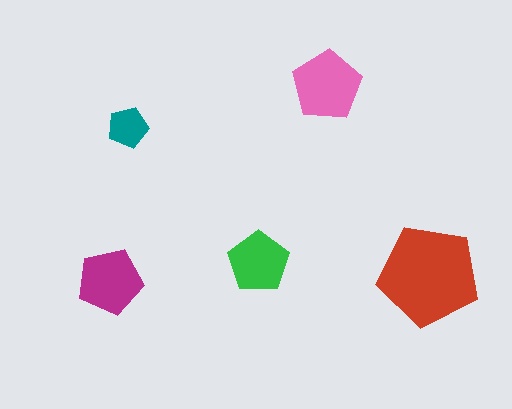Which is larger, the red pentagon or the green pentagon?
The red one.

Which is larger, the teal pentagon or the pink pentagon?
The pink one.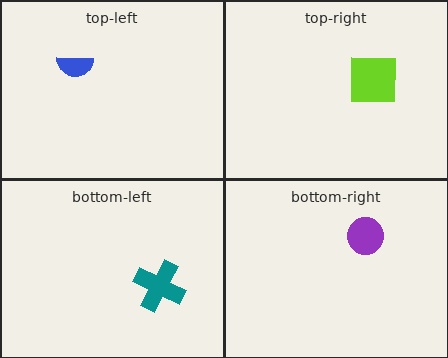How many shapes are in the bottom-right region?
1.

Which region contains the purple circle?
The bottom-right region.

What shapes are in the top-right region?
The lime square.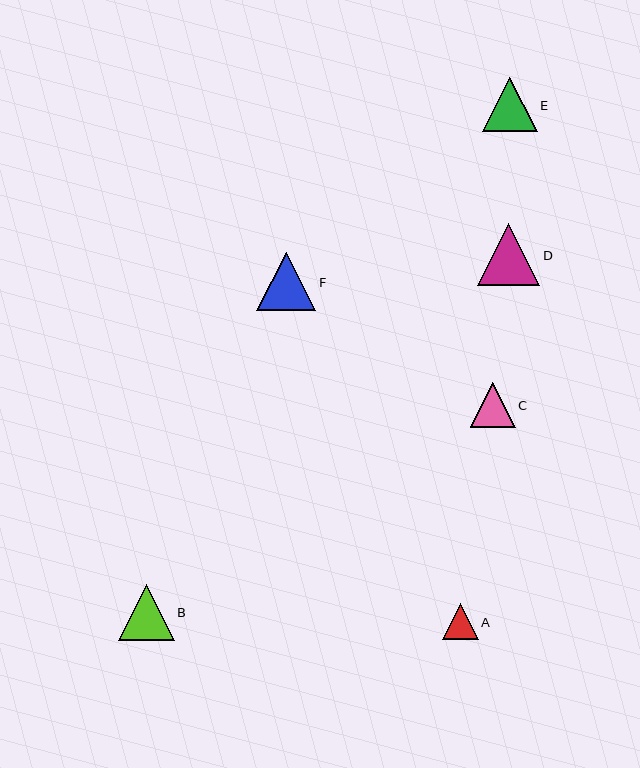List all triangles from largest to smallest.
From largest to smallest: D, F, B, E, C, A.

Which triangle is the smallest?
Triangle A is the smallest with a size of approximately 36 pixels.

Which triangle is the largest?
Triangle D is the largest with a size of approximately 62 pixels.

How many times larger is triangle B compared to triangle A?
Triangle B is approximately 1.6 times the size of triangle A.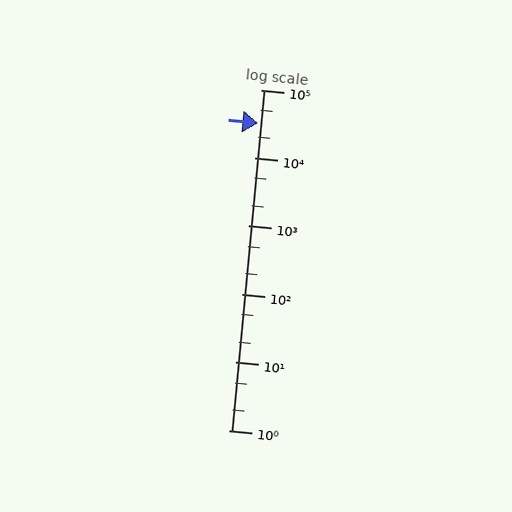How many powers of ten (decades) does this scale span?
The scale spans 5 decades, from 1 to 100000.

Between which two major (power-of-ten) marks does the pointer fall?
The pointer is between 10000 and 100000.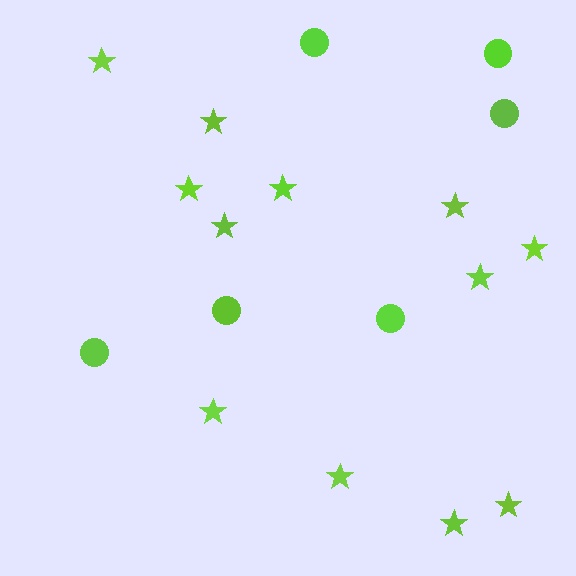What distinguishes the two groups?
There are 2 groups: one group of stars (12) and one group of circles (6).